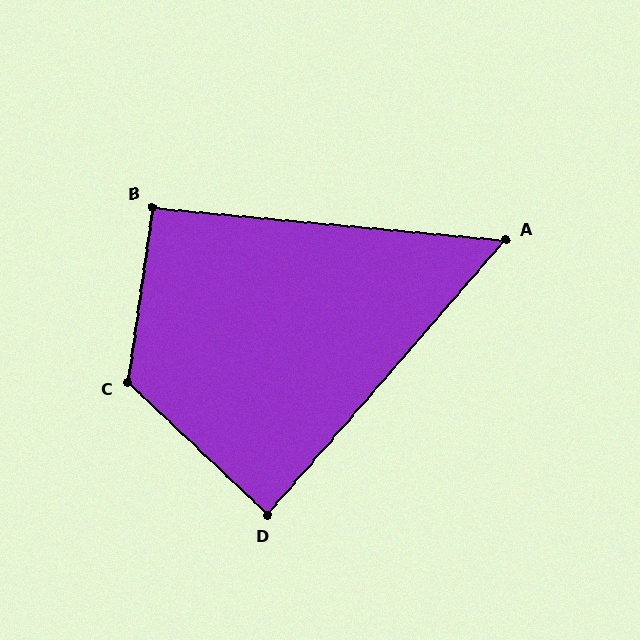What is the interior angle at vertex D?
Approximately 87 degrees (approximately right).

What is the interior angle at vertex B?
Approximately 93 degrees (approximately right).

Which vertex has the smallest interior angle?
A, at approximately 54 degrees.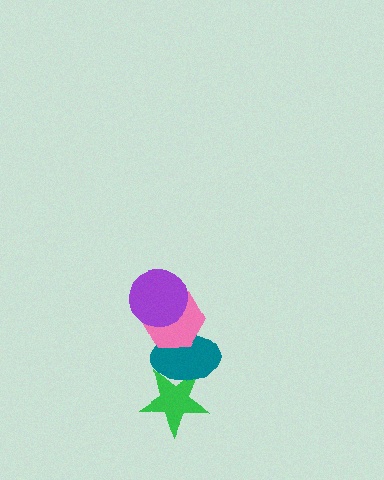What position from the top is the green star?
The green star is 4th from the top.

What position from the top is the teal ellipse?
The teal ellipse is 3rd from the top.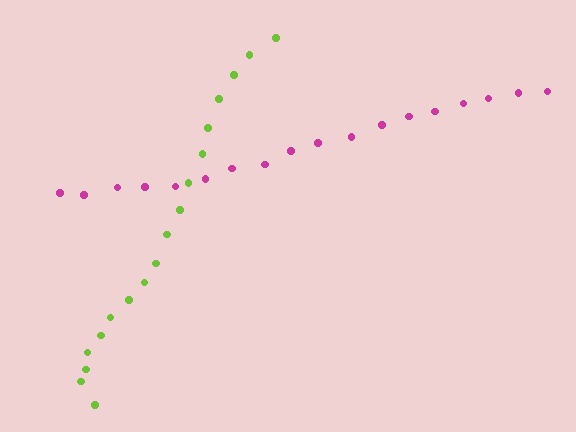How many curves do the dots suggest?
There are 2 distinct paths.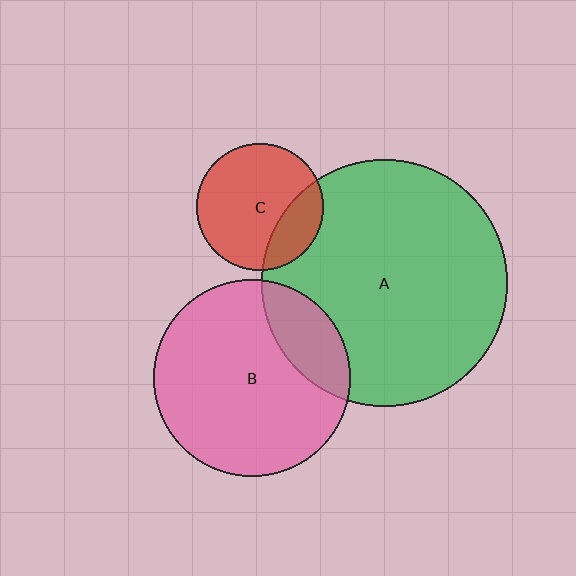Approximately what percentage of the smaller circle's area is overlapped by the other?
Approximately 25%.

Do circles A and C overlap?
Yes.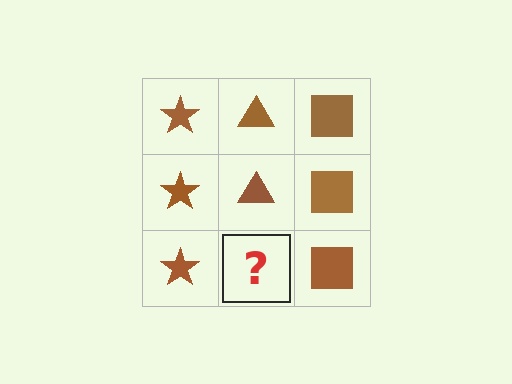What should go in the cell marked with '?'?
The missing cell should contain a brown triangle.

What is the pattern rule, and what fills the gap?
The rule is that each column has a consistent shape. The gap should be filled with a brown triangle.